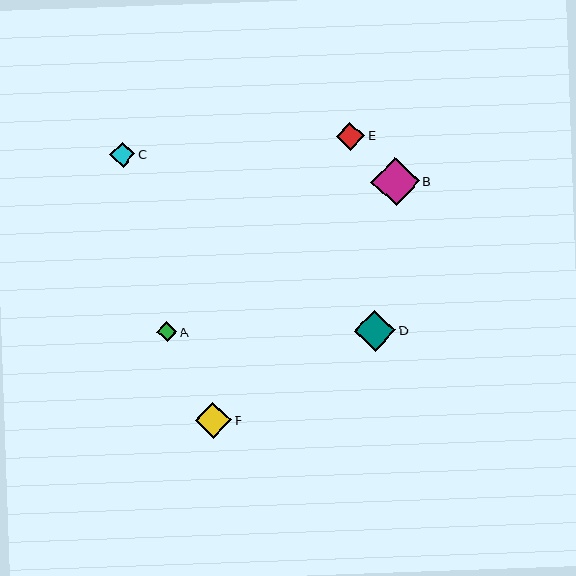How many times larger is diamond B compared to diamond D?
Diamond B is approximately 1.2 times the size of diamond D.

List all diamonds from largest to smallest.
From largest to smallest: B, D, F, E, C, A.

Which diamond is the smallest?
Diamond A is the smallest with a size of approximately 19 pixels.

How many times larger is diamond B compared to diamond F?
Diamond B is approximately 1.3 times the size of diamond F.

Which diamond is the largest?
Diamond B is the largest with a size of approximately 48 pixels.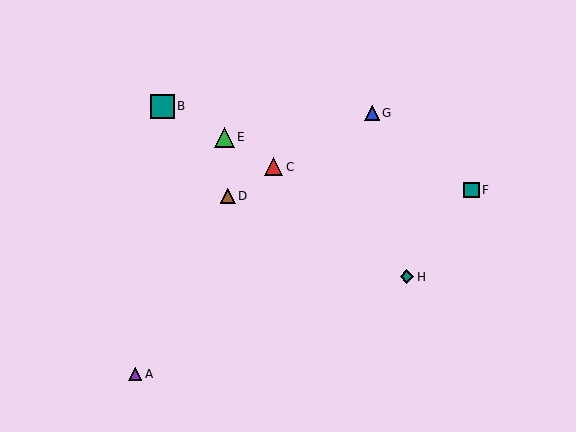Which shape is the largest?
The teal square (labeled B) is the largest.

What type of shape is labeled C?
Shape C is a red triangle.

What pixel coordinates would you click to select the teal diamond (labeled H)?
Click at (407, 277) to select the teal diamond H.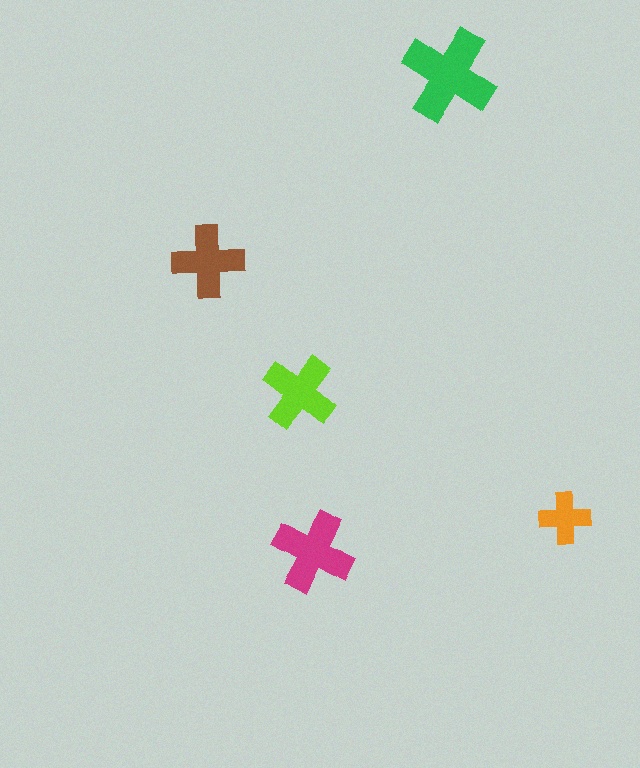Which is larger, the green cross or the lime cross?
The green one.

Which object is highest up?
The green cross is topmost.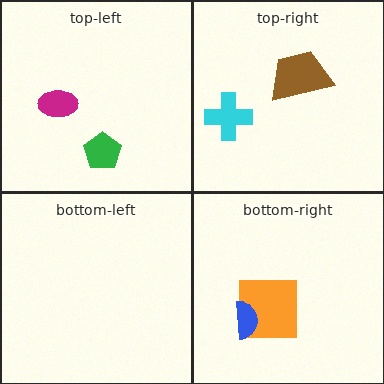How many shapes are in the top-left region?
2.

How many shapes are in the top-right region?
2.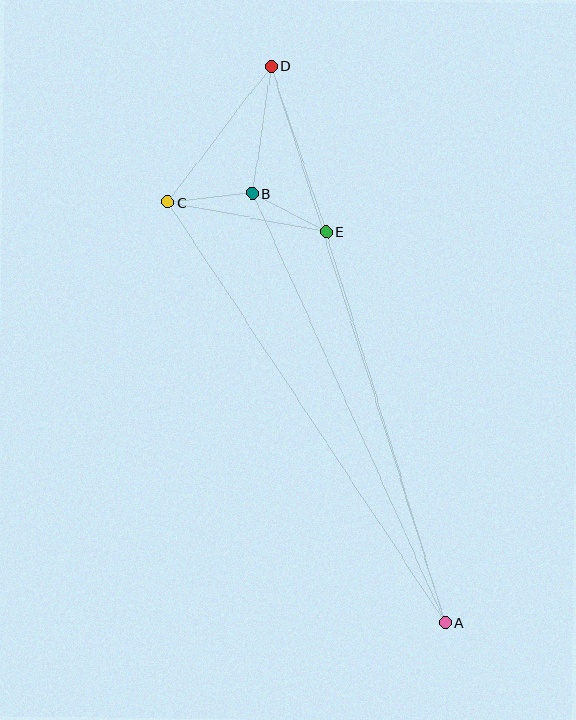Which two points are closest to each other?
Points B and E are closest to each other.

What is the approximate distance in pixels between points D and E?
The distance between D and E is approximately 174 pixels.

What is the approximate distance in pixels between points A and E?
The distance between A and E is approximately 409 pixels.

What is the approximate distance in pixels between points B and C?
The distance between B and C is approximately 85 pixels.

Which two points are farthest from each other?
Points A and D are farthest from each other.